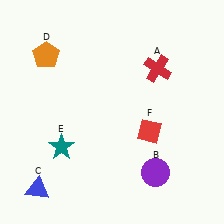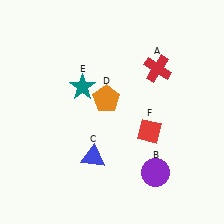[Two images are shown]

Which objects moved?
The objects that moved are: the blue triangle (C), the orange pentagon (D), the teal star (E).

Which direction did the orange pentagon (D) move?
The orange pentagon (D) moved right.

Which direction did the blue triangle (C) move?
The blue triangle (C) moved right.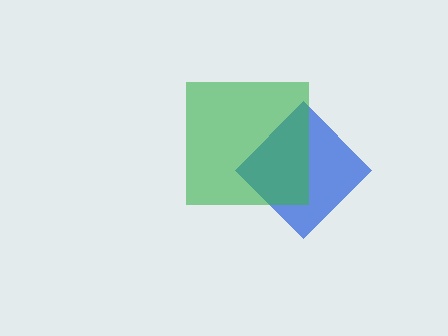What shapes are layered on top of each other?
The layered shapes are: a blue diamond, a green square.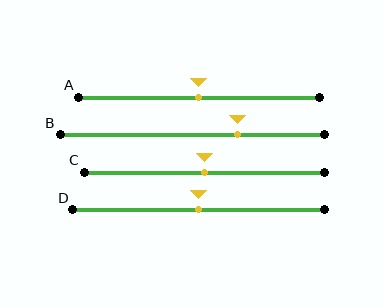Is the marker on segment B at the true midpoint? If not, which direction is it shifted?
No, the marker on segment B is shifted to the right by about 17% of the segment length.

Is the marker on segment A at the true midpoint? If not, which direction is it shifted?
Yes, the marker on segment A is at the true midpoint.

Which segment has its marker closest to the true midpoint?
Segment A has its marker closest to the true midpoint.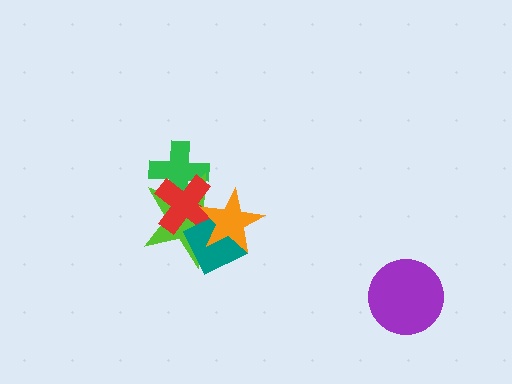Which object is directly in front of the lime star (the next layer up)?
The red cross is directly in front of the lime star.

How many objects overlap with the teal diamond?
3 objects overlap with the teal diamond.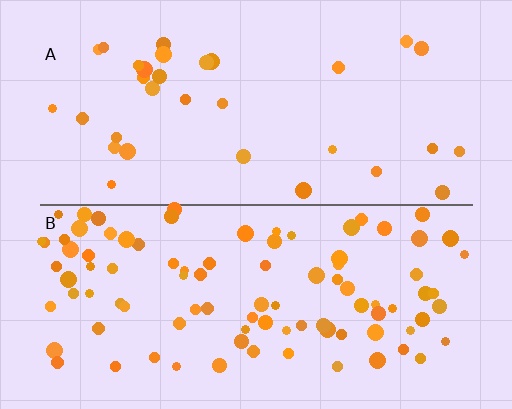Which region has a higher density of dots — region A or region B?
B (the bottom).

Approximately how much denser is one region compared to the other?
Approximately 2.9× — region B over region A.